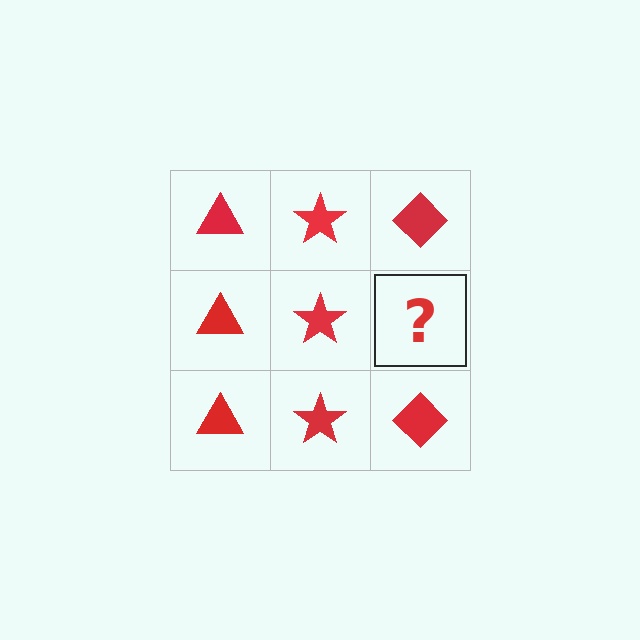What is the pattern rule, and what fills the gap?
The rule is that each column has a consistent shape. The gap should be filled with a red diamond.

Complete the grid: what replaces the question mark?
The question mark should be replaced with a red diamond.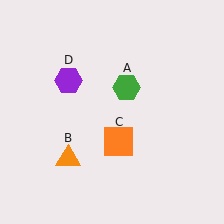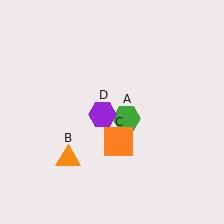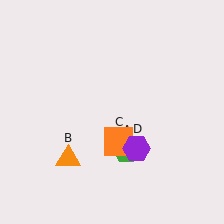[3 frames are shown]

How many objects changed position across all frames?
2 objects changed position: green hexagon (object A), purple hexagon (object D).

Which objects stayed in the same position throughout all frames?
Orange triangle (object B) and orange square (object C) remained stationary.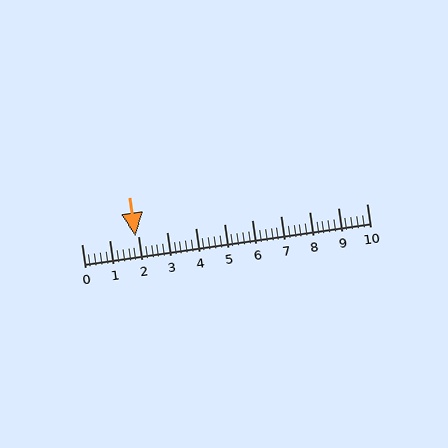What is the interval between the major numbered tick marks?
The major tick marks are spaced 1 units apart.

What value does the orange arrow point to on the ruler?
The orange arrow points to approximately 1.9.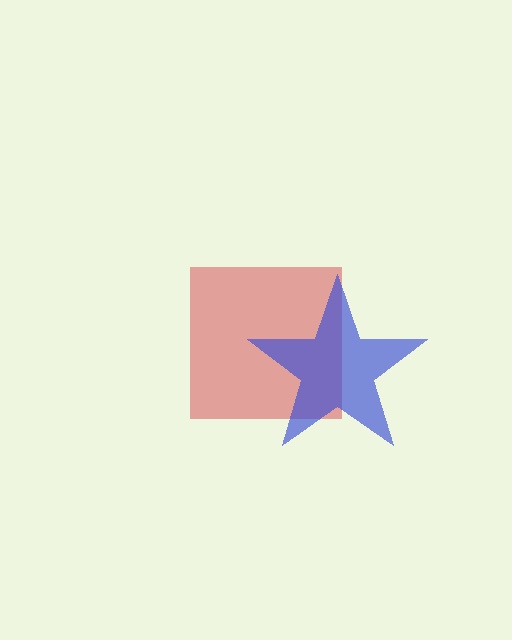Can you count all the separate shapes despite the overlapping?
Yes, there are 2 separate shapes.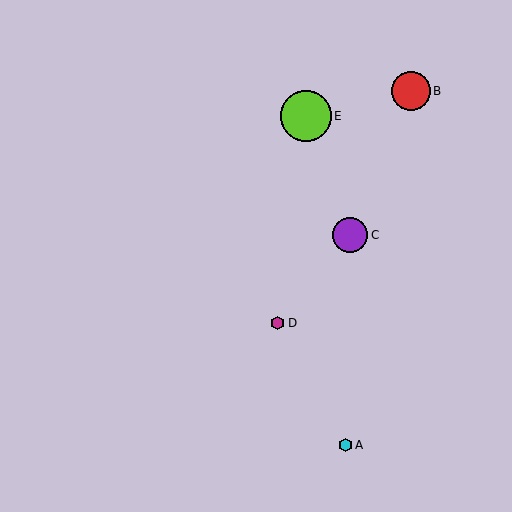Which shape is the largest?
The lime circle (labeled E) is the largest.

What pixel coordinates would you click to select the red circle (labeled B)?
Click at (411, 91) to select the red circle B.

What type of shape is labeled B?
Shape B is a red circle.